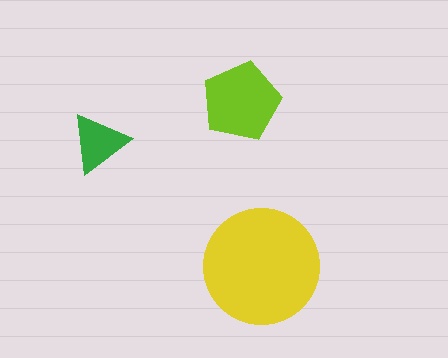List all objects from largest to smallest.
The yellow circle, the lime pentagon, the green triangle.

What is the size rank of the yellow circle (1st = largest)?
1st.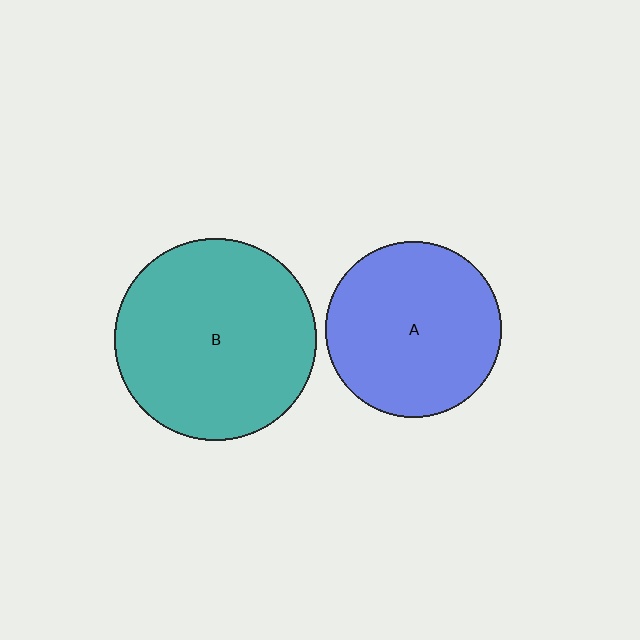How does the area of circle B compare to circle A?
Approximately 1.3 times.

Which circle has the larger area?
Circle B (teal).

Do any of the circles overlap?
No, none of the circles overlap.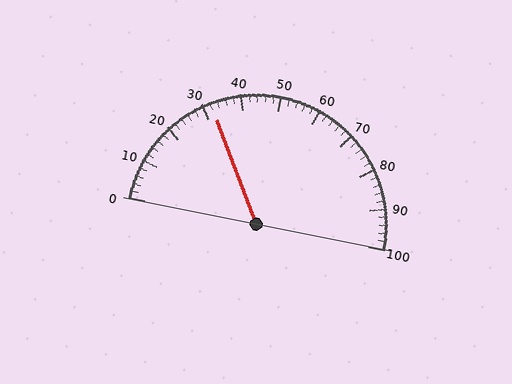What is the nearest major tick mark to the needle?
The nearest major tick mark is 30.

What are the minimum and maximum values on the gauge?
The gauge ranges from 0 to 100.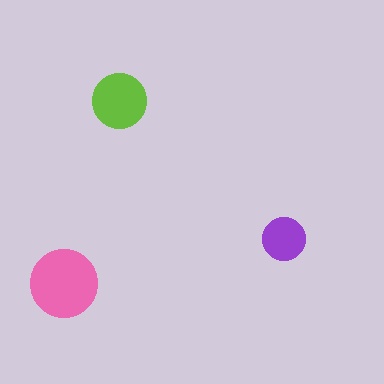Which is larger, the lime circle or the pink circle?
The pink one.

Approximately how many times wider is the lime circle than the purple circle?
About 1.5 times wider.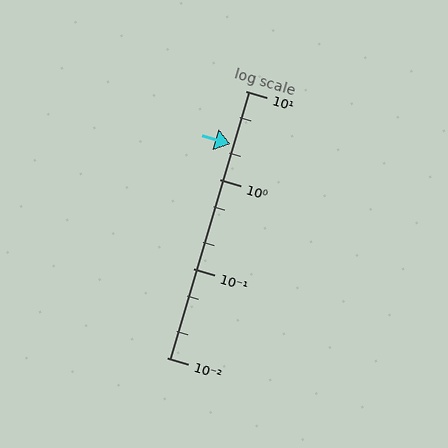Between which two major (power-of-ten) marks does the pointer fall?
The pointer is between 1 and 10.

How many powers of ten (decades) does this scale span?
The scale spans 3 decades, from 0.01 to 10.